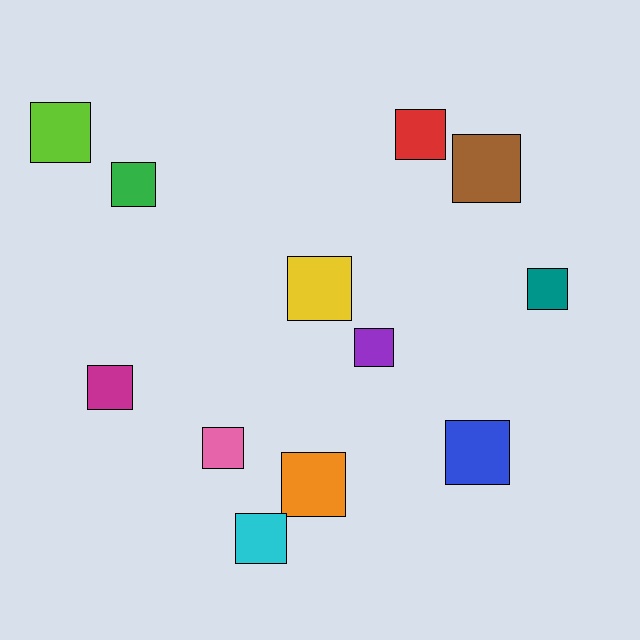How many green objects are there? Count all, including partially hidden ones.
There is 1 green object.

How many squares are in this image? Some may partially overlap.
There are 12 squares.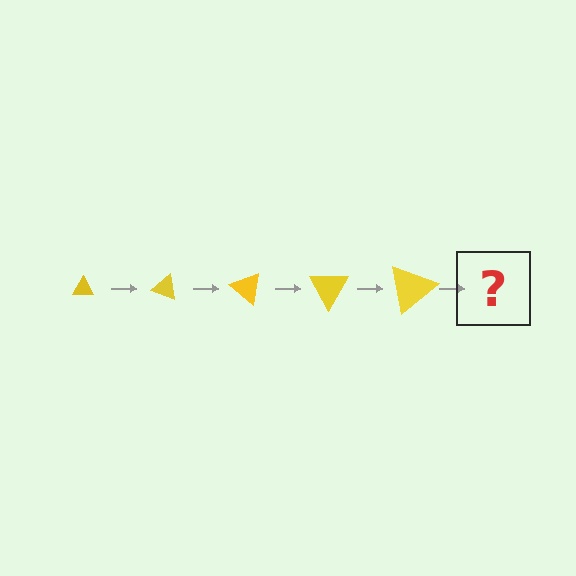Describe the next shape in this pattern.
It should be a triangle, larger than the previous one and rotated 100 degrees from the start.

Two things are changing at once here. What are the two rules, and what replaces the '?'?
The two rules are that the triangle grows larger each step and it rotates 20 degrees each step. The '?' should be a triangle, larger than the previous one and rotated 100 degrees from the start.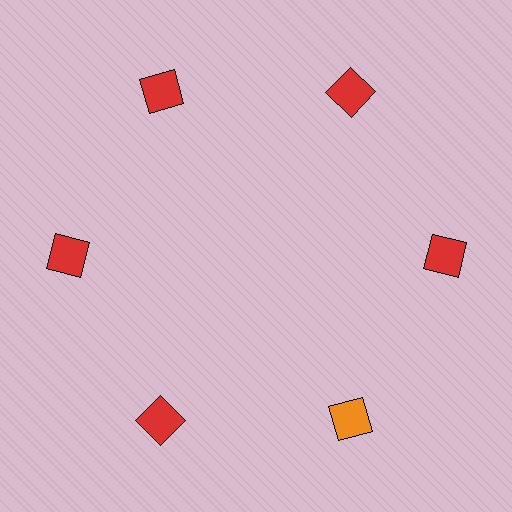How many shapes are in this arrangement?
There are 6 shapes arranged in a ring pattern.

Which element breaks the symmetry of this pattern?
The orange square at roughly the 5 o'clock position breaks the symmetry. All other shapes are red squares.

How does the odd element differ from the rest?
It has a different color: orange instead of red.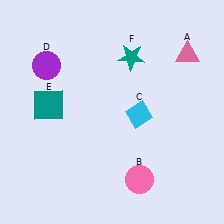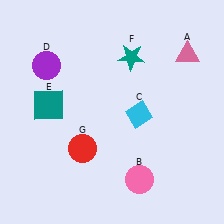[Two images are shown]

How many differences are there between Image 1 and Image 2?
There is 1 difference between the two images.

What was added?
A red circle (G) was added in Image 2.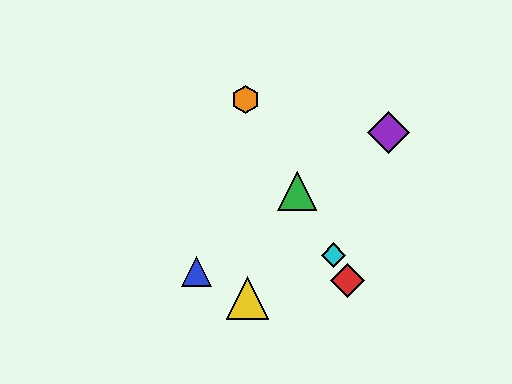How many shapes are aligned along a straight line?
4 shapes (the red diamond, the green triangle, the orange hexagon, the cyan diamond) are aligned along a straight line.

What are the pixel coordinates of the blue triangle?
The blue triangle is at (196, 271).